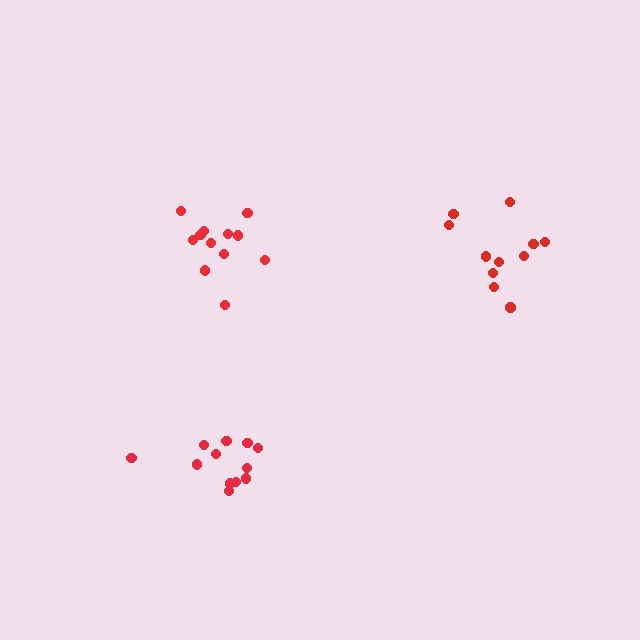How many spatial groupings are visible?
There are 3 spatial groupings.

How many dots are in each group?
Group 1: 12 dots, Group 2: 12 dots, Group 3: 11 dots (35 total).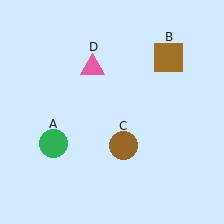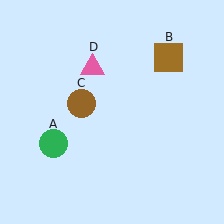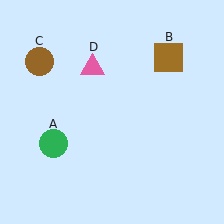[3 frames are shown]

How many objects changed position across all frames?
1 object changed position: brown circle (object C).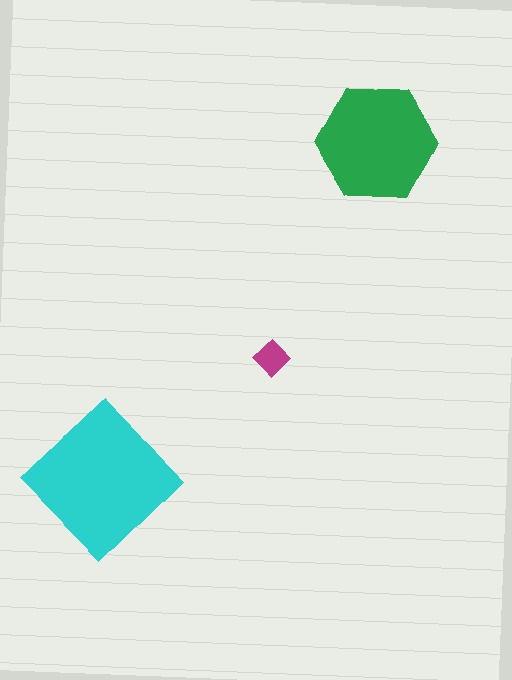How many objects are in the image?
There are 3 objects in the image.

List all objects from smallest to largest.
The magenta diamond, the green hexagon, the cyan diamond.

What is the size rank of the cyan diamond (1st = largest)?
1st.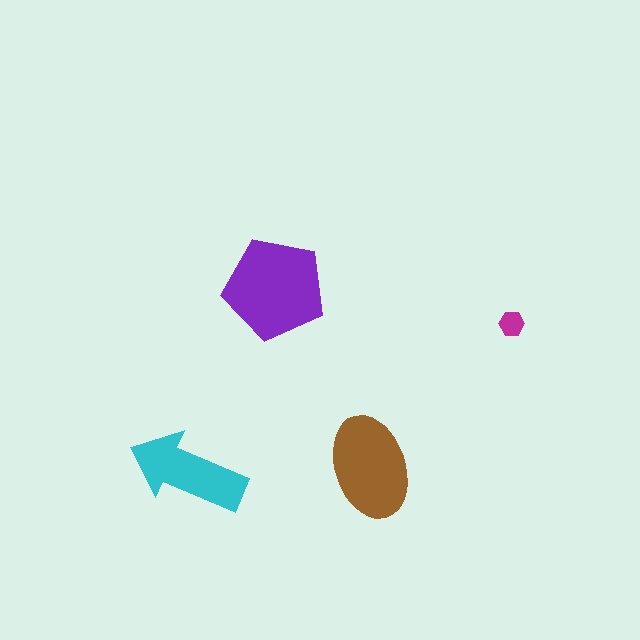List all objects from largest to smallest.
The purple pentagon, the brown ellipse, the cyan arrow, the magenta hexagon.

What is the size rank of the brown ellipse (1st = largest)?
2nd.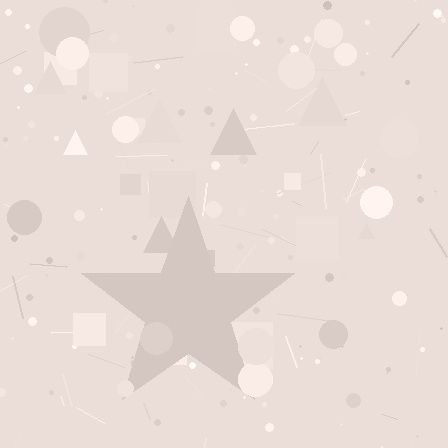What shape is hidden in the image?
A star is hidden in the image.